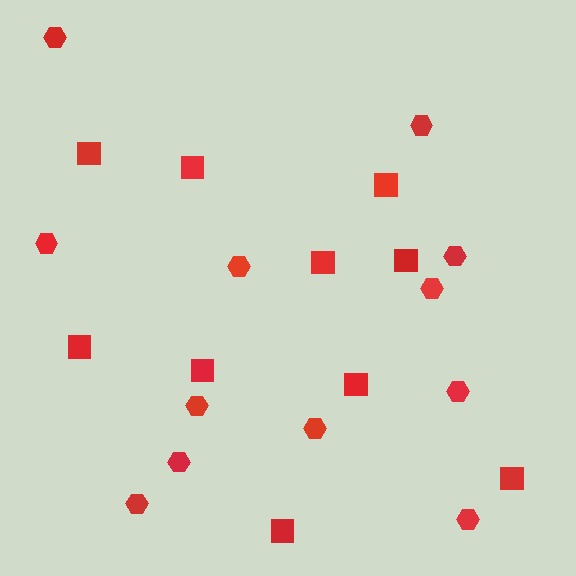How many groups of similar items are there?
There are 2 groups: one group of hexagons (12) and one group of squares (10).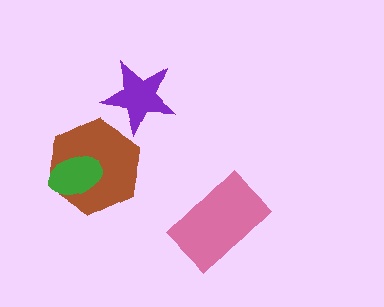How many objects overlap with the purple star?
0 objects overlap with the purple star.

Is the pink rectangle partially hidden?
No, no other shape covers it.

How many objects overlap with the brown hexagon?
1 object overlaps with the brown hexagon.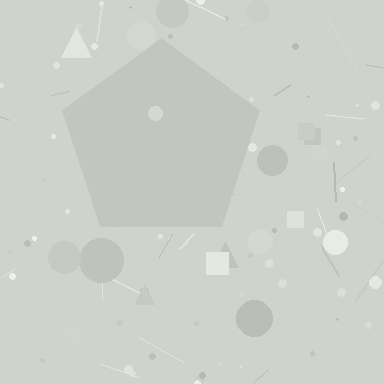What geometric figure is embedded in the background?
A pentagon is embedded in the background.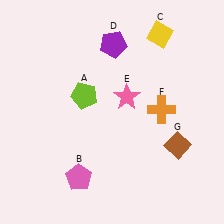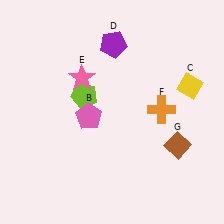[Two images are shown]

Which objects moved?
The objects that moved are: the pink pentagon (B), the yellow diamond (C), the pink star (E).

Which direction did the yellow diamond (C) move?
The yellow diamond (C) moved down.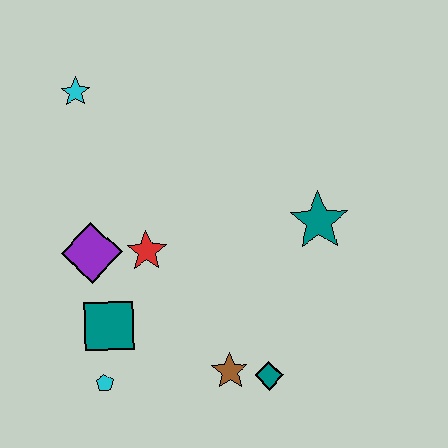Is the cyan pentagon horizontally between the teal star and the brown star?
No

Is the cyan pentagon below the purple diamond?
Yes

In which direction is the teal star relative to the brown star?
The teal star is above the brown star.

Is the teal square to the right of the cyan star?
Yes